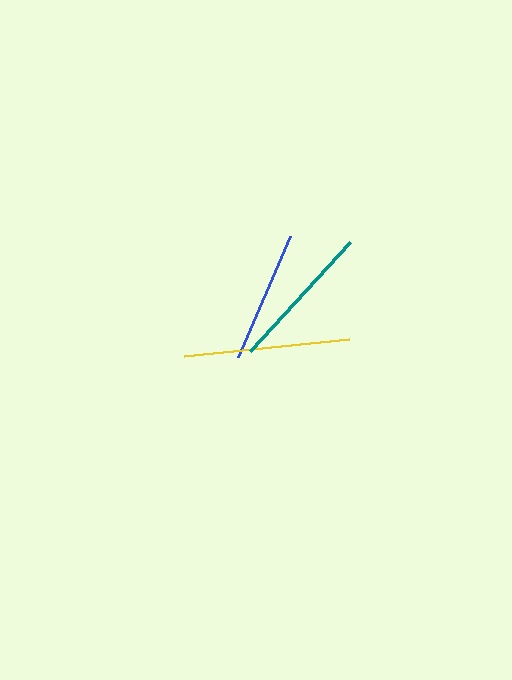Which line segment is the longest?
The yellow line is the longest at approximately 165 pixels.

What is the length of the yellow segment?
The yellow segment is approximately 165 pixels long.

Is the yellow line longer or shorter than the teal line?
The yellow line is longer than the teal line.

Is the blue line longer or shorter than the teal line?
The teal line is longer than the blue line.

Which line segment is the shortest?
The blue line is the shortest at approximately 132 pixels.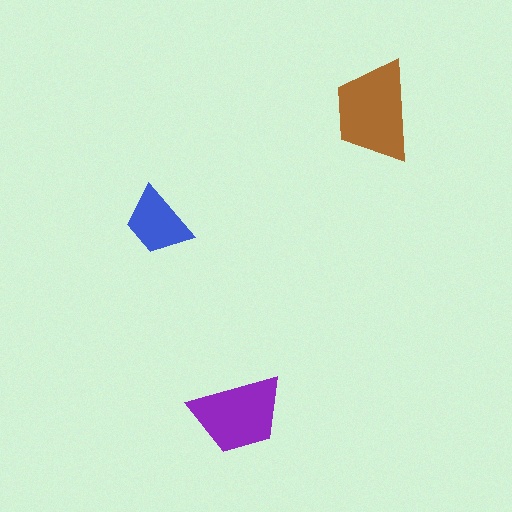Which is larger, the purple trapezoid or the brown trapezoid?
The brown one.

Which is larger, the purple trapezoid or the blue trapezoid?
The purple one.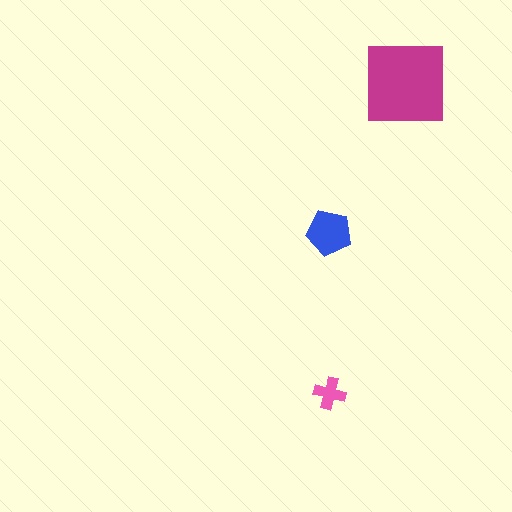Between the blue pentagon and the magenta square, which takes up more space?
The magenta square.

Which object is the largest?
The magenta square.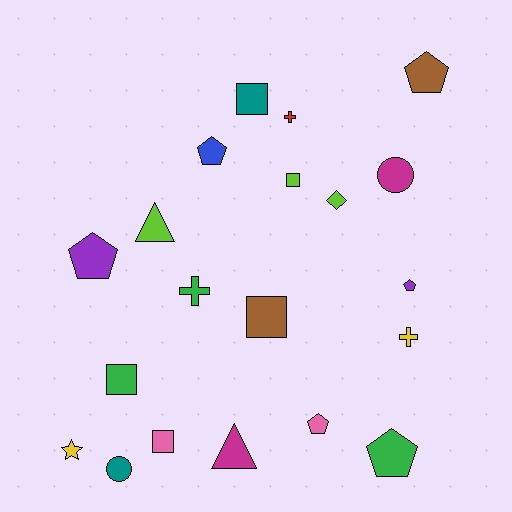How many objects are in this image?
There are 20 objects.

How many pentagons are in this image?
There are 6 pentagons.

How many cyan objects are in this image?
There are no cyan objects.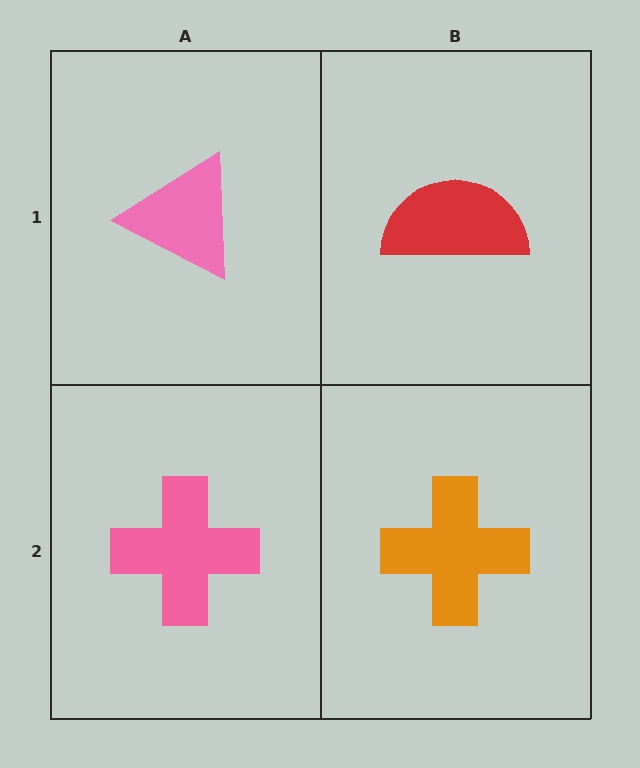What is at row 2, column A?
A pink cross.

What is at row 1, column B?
A red semicircle.